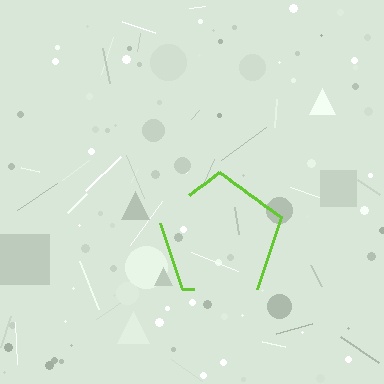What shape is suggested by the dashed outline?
The dashed outline suggests a pentagon.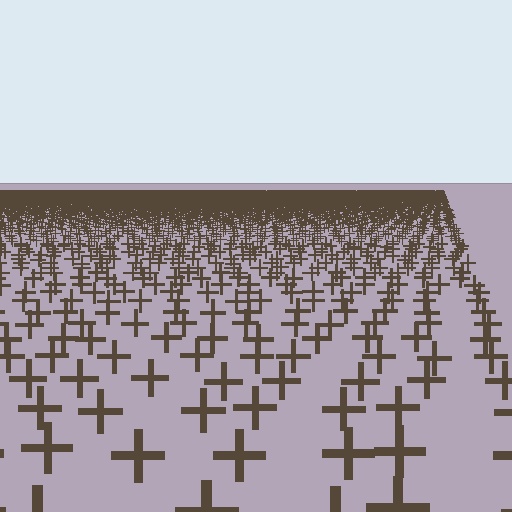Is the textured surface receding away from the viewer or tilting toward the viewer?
The surface is receding away from the viewer. Texture elements get smaller and denser toward the top.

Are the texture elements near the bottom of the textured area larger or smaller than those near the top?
Larger. Near the bottom, elements are closer to the viewer and appear at a bigger on-screen size.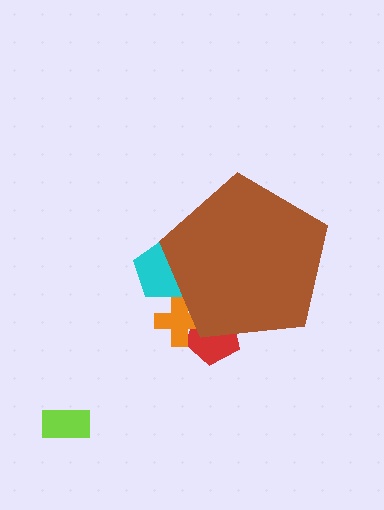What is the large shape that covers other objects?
A brown pentagon.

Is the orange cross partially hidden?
Yes, the orange cross is partially hidden behind the brown pentagon.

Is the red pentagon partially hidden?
Yes, the red pentagon is partially hidden behind the brown pentagon.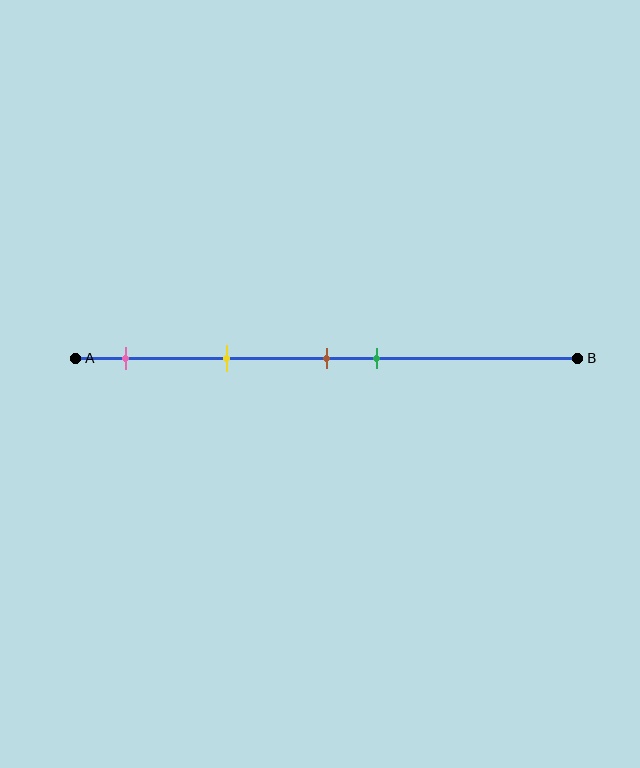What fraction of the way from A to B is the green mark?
The green mark is approximately 60% (0.6) of the way from A to B.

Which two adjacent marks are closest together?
The brown and green marks are the closest adjacent pair.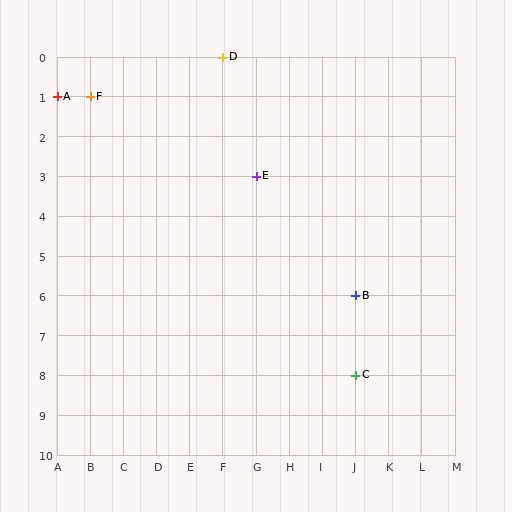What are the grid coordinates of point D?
Point D is at grid coordinates (F, 0).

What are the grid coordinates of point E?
Point E is at grid coordinates (G, 3).